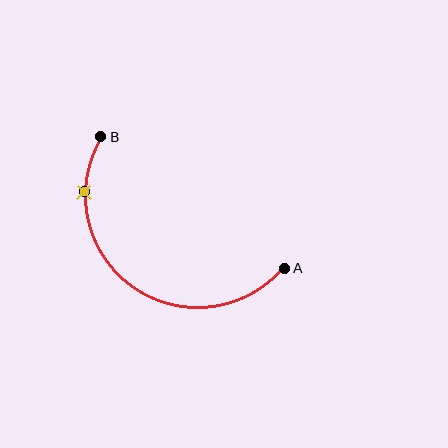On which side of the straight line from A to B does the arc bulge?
The arc bulges below and to the left of the straight line connecting A and B.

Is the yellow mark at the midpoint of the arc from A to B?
No. The yellow mark lies on the arc but is closer to endpoint B. The arc midpoint would be at the point on the curve equidistant along the arc from both A and B.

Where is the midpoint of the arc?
The arc midpoint is the point on the curve farthest from the straight line joining A and B. It sits below and to the left of that line.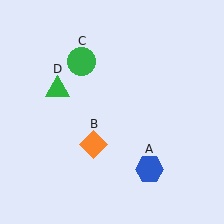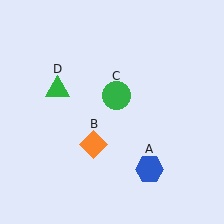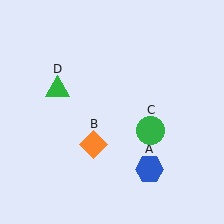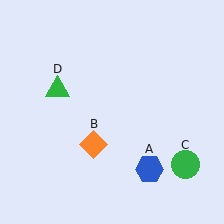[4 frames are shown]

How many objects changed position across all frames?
1 object changed position: green circle (object C).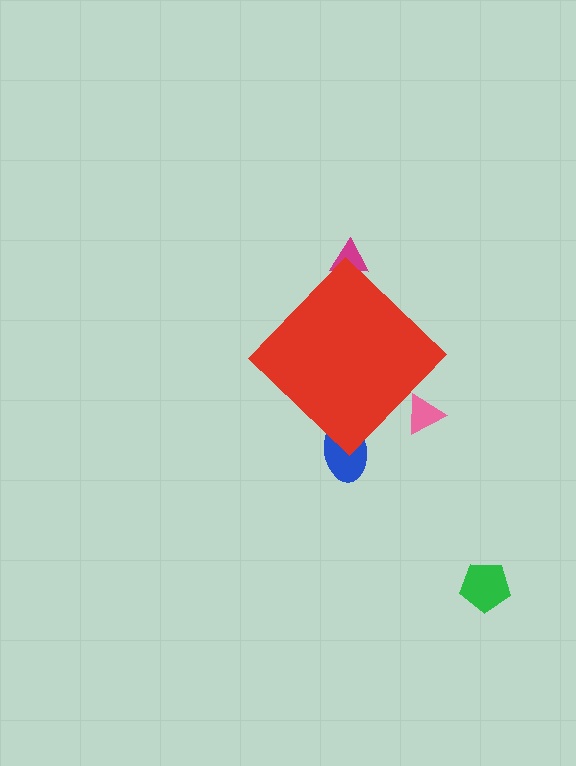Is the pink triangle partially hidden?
Yes, the pink triangle is partially hidden behind the red diamond.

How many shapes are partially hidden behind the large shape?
3 shapes are partially hidden.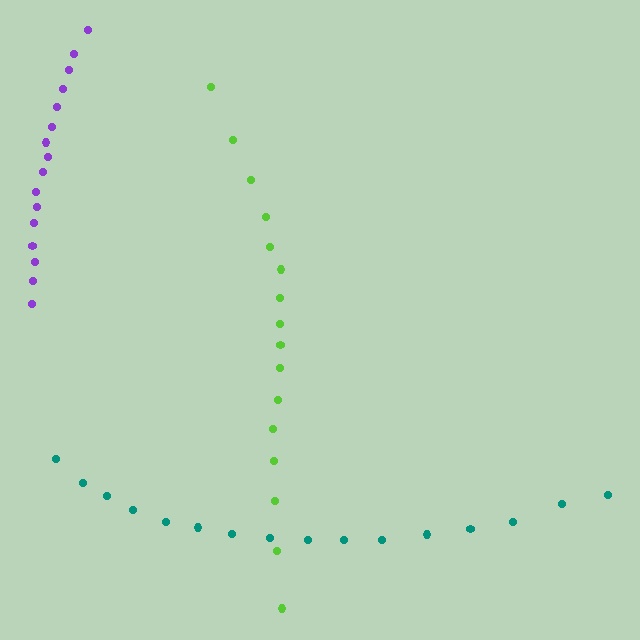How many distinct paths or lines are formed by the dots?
There are 3 distinct paths.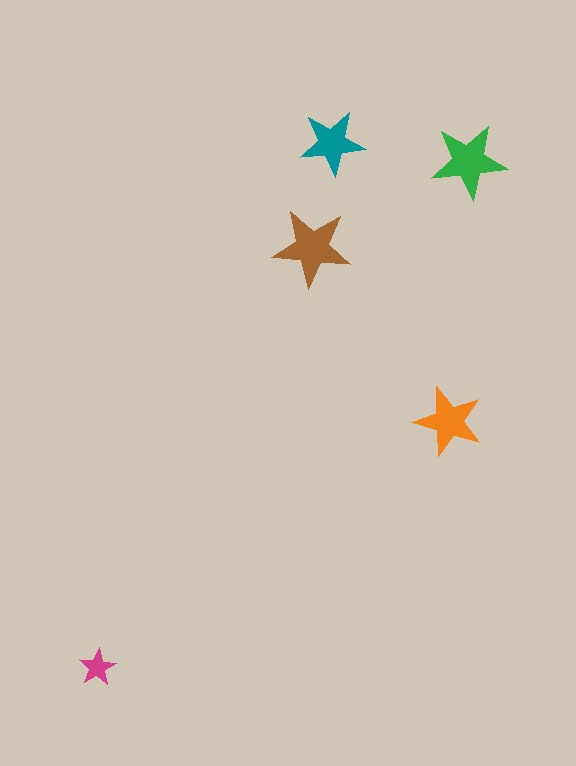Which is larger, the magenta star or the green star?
The green one.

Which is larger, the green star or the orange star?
The green one.